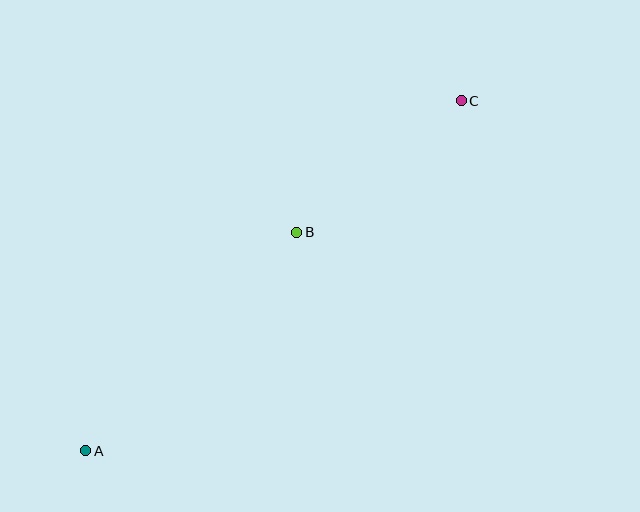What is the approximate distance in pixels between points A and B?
The distance between A and B is approximately 304 pixels.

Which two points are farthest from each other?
Points A and C are farthest from each other.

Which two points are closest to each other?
Points B and C are closest to each other.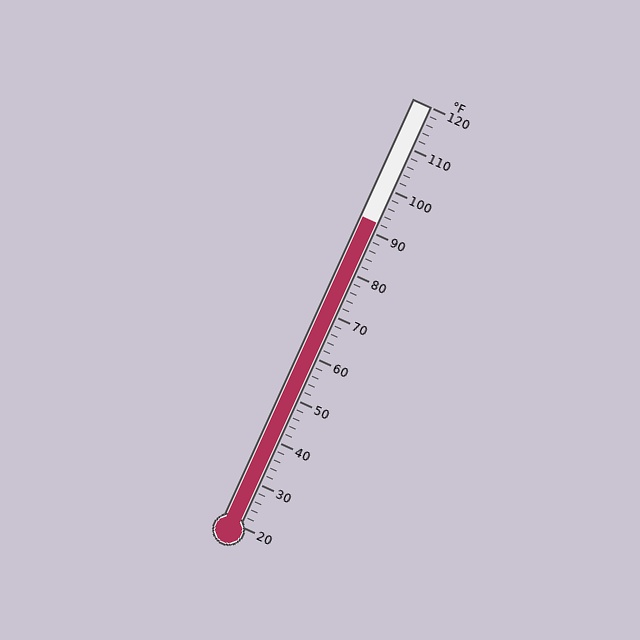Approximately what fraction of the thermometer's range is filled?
The thermometer is filled to approximately 70% of its range.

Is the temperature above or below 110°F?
The temperature is below 110°F.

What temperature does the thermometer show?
The thermometer shows approximately 92°F.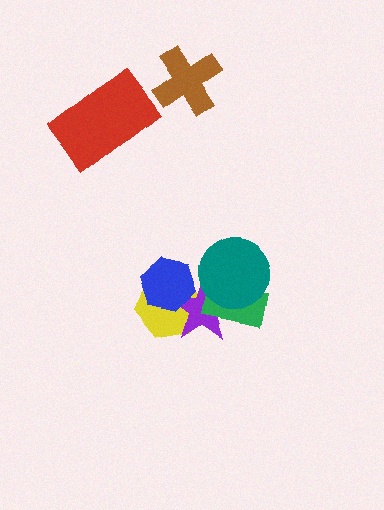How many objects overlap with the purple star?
4 objects overlap with the purple star.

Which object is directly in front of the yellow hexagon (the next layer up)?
The purple star is directly in front of the yellow hexagon.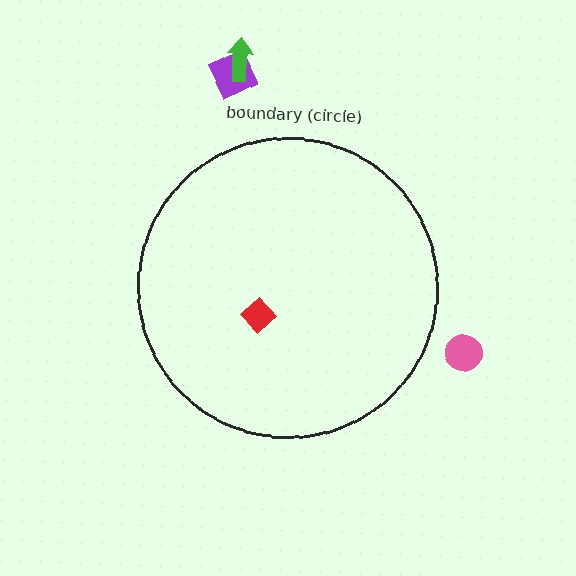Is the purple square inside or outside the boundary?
Outside.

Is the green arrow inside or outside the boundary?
Outside.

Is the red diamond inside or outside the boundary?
Inside.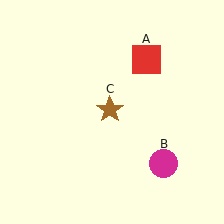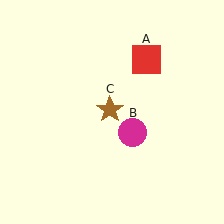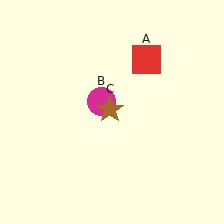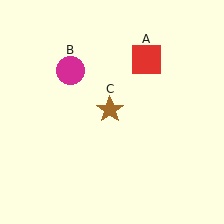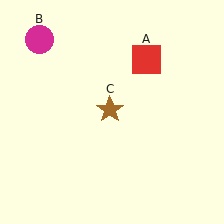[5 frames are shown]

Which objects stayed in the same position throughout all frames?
Red square (object A) and brown star (object C) remained stationary.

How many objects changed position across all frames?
1 object changed position: magenta circle (object B).